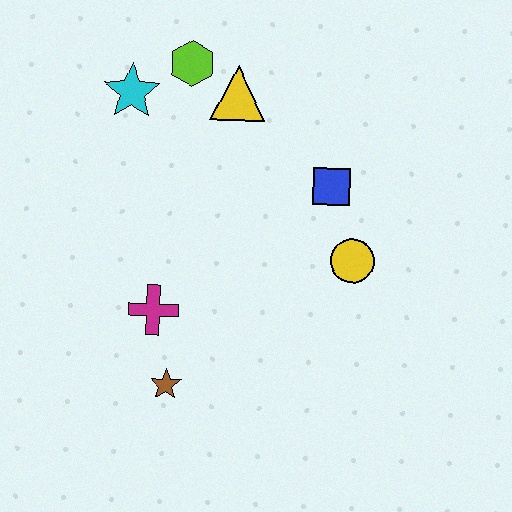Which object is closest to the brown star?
The magenta cross is closest to the brown star.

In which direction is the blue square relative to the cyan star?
The blue square is to the right of the cyan star.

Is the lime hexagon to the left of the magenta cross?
No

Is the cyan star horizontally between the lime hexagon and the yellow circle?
No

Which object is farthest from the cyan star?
The brown star is farthest from the cyan star.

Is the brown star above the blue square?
No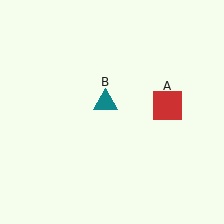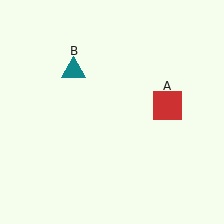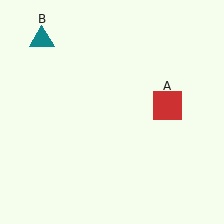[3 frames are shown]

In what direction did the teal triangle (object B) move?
The teal triangle (object B) moved up and to the left.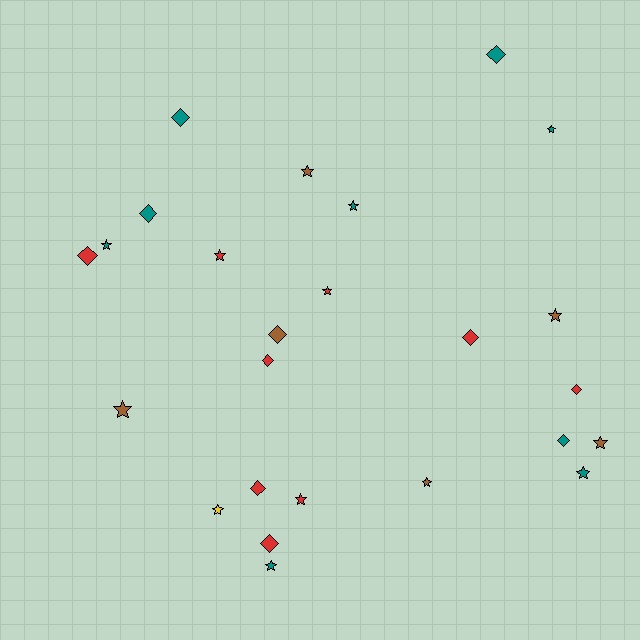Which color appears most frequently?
Red, with 9 objects.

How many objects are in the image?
There are 25 objects.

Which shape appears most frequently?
Star, with 14 objects.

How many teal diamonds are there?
There are 4 teal diamonds.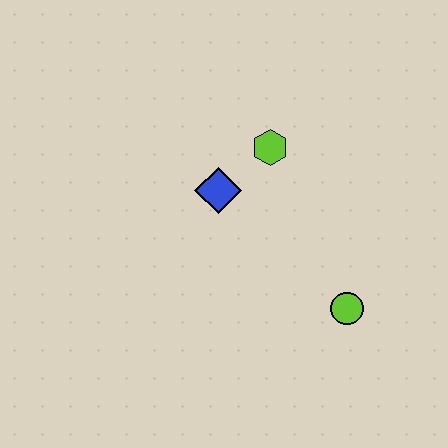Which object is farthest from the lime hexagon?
The lime circle is farthest from the lime hexagon.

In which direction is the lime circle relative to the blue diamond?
The lime circle is to the right of the blue diamond.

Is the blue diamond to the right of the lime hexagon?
No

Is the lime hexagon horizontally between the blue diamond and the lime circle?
Yes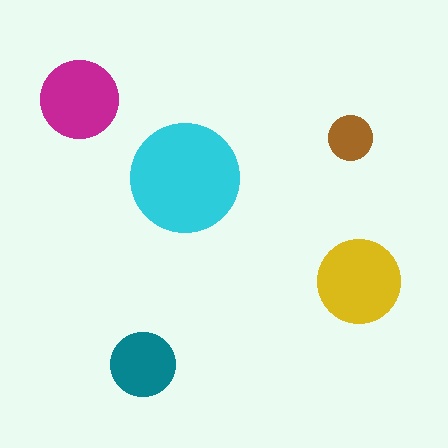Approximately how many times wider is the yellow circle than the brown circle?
About 2 times wider.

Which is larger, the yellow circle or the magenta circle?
The yellow one.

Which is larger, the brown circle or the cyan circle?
The cyan one.